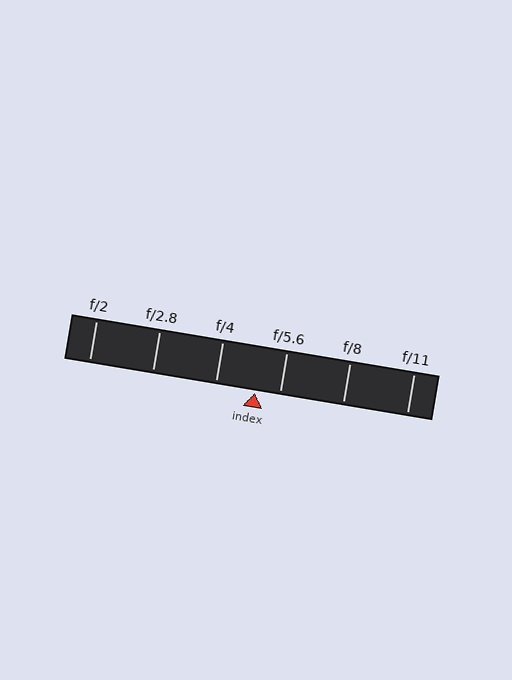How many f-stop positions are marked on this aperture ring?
There are 6 f-stop positions marked.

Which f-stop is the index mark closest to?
The index mark is closest to f/5.6.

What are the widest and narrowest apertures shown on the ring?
The widest aperture shown is f/2 and the narrowest is f/11.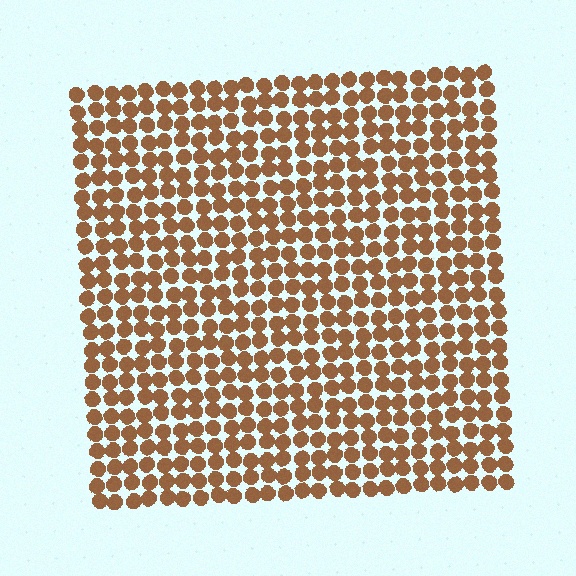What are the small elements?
The small elements are circles.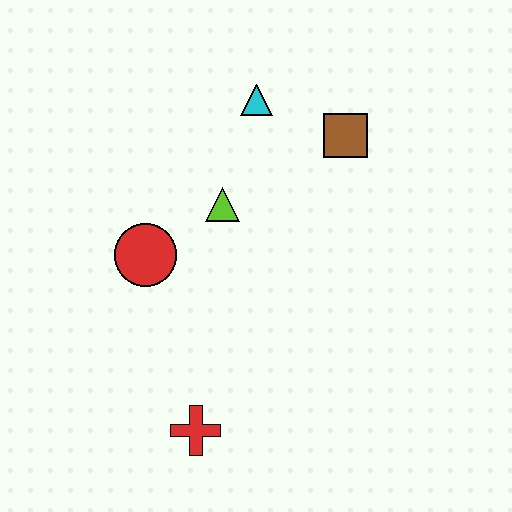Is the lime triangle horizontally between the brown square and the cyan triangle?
No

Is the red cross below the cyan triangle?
Yes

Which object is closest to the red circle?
The lime triangle is closest to the red circle.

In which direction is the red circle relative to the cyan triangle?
The red circle is below the cyan triangle.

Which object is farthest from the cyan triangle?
The red cross is farthest from the cyan triangle.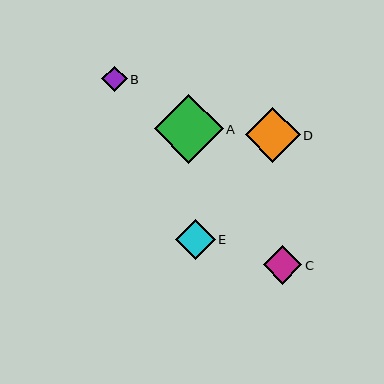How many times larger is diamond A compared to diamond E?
Diamond A is approximately 1.8 times the size of diamond E.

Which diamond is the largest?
Diamond A is the largest with a size of approximately 69 pixels.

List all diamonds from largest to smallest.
From largest to smallest: A, D, E, C, B.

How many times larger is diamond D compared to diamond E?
Diamond D is approximately 1.4 times the size of diamond E.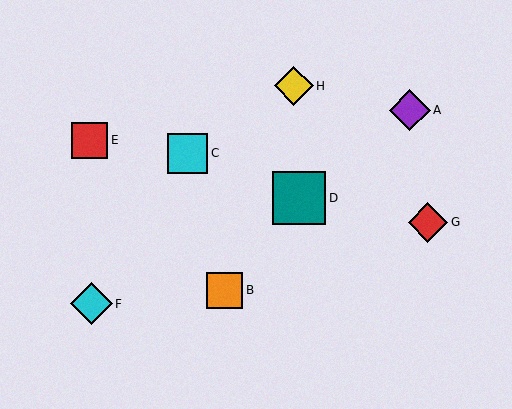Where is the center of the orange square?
The center of the orange square is at (224, 290).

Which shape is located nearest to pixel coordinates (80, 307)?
The cyan diamond (labeled F) at (91, 304) is nearest to that location.